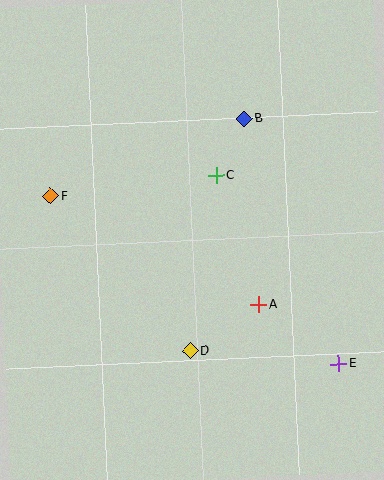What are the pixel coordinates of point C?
Point C is at (216, 176).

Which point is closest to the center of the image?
Point C at (216, 176) is closest to the center.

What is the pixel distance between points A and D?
The distance between A and D is 83 pixels.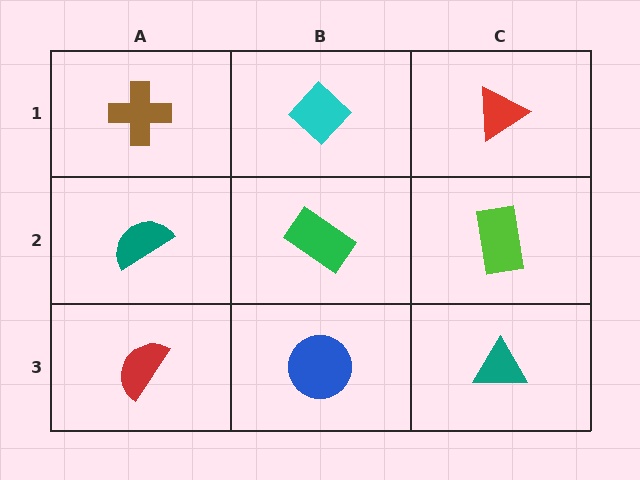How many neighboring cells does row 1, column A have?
2.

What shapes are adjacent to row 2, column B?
A cyan diamond (row 1, column B), a blue circle (row 3, column B), a teal semicircle (row 2, column A), a lime rectangle (row 2, column C).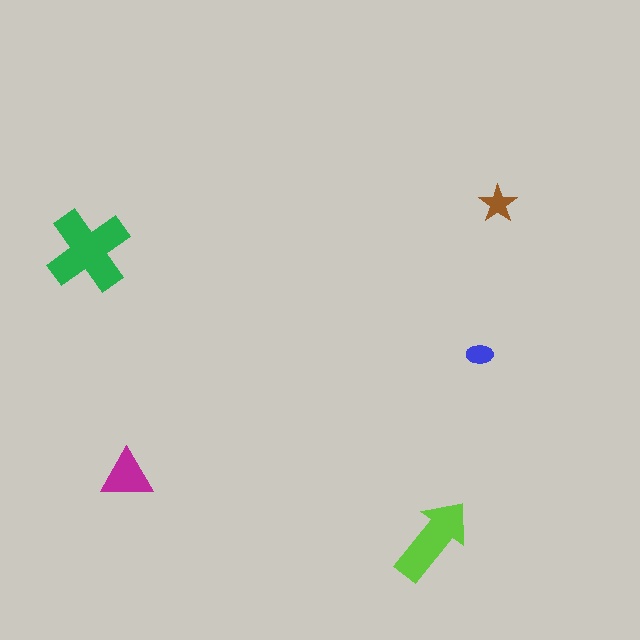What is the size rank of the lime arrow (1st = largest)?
2nd.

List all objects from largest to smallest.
The green cross, the lime arrow, the magenta triangle, the brown star, the blue ellipse.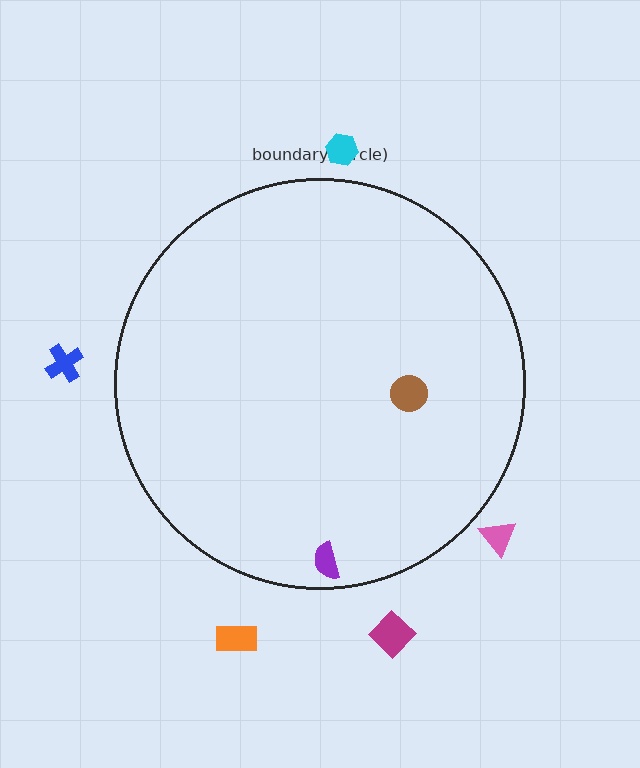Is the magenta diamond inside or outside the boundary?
Outside.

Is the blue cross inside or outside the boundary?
Outside.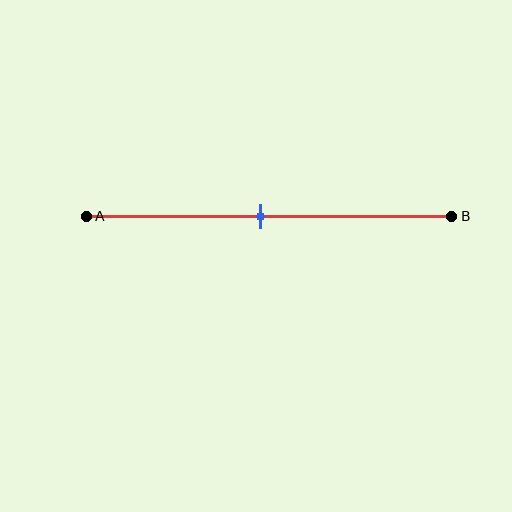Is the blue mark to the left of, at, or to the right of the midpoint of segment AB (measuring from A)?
The blue mark is approximately at the midpoint of segment AB.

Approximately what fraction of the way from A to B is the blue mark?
The blue mark is approximately 50% of the way from A to B.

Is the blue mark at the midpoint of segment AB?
Yes, the mark is approximately at the midpoint.